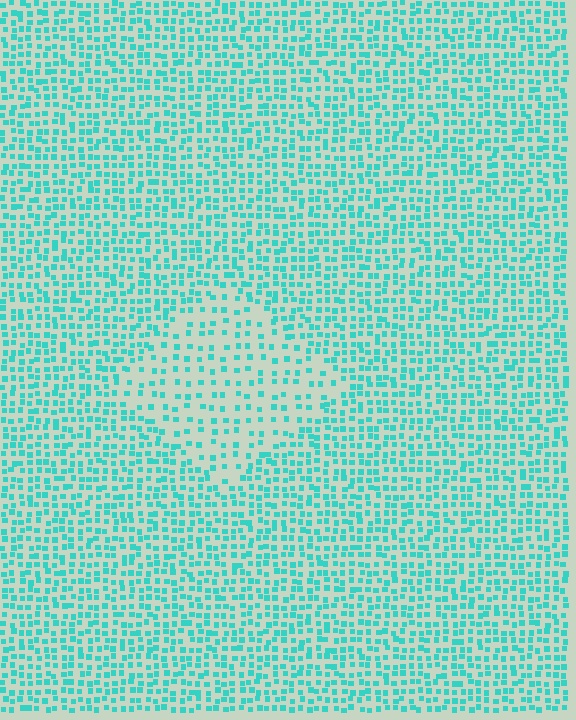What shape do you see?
I see a diamond.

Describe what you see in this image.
The image contains small cyan elements arranged at two different densities. A diamond-shaped region is visible where the elements are less densely packed than the surrounding area.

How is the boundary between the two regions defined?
The boundary is defined by a change in element density (approximately 2.1x ratio). All elements are the same color, size, and shape.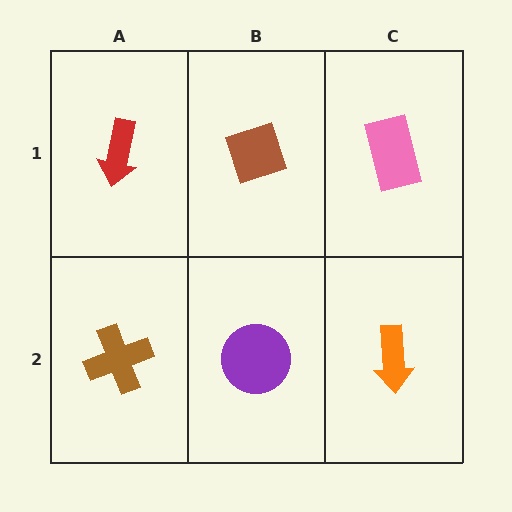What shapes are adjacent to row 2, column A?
A red arrow (row 1, column A), a purple circle (row 2, column B).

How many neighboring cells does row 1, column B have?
3.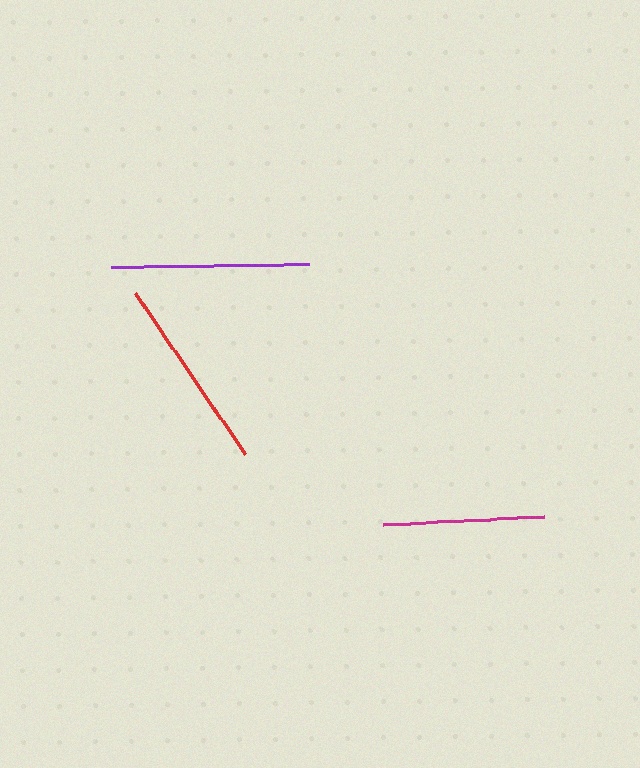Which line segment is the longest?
The purple line is the longest at approximately 197 pixels.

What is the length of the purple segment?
The purple segment is approximately 197 pixels long.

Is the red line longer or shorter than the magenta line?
The red line is longer than the magenta line.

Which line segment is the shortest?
The magenta line is the shortest at approximately 161 pixels.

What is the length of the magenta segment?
The magenta segment is approximately 161 pixels long.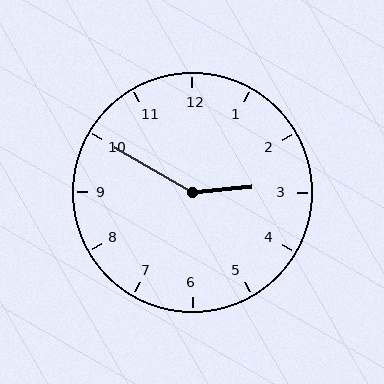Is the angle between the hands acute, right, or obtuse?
It is obtuse.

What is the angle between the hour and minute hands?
Approximately 145 degrees.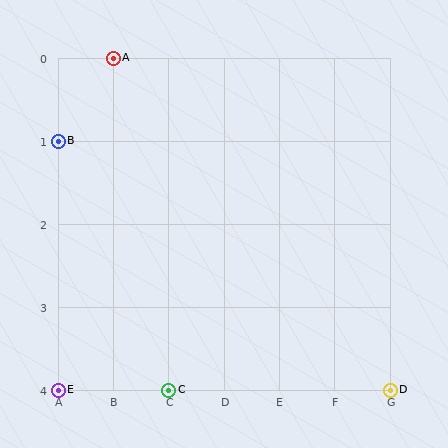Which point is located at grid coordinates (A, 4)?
Point E is at (A, 4).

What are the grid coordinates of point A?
Point A is at grid coordinates (B, 0).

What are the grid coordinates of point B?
Point B is at grid coordinates (A, 1).